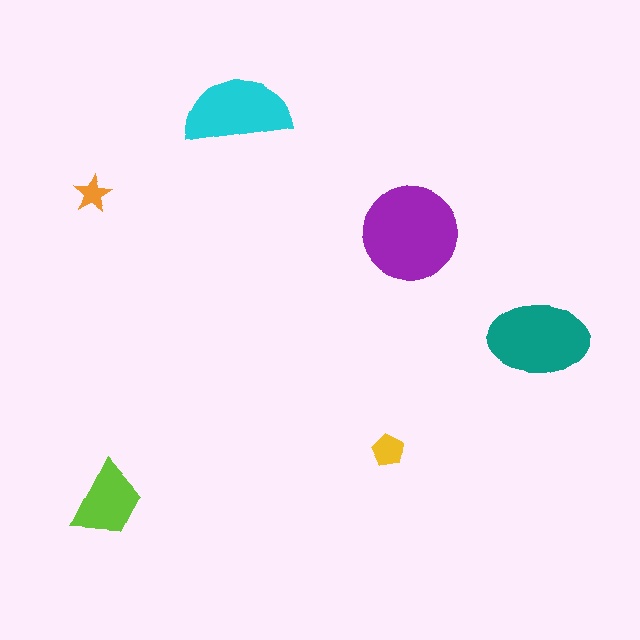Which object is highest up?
The cyan semicircle is topmost.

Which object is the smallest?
The orange star.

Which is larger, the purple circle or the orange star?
The purple circle.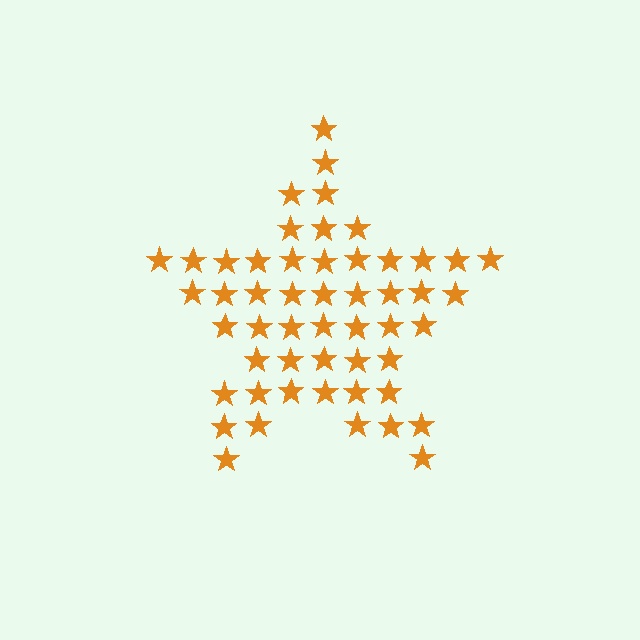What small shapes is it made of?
It is made of small stars.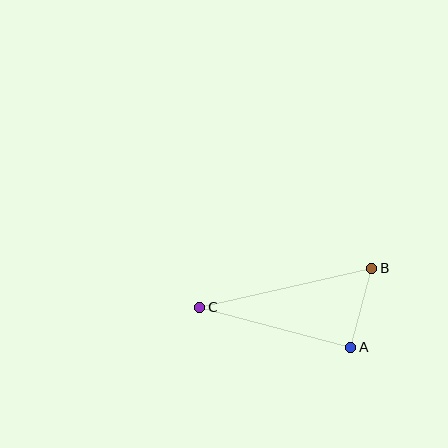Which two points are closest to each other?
Points A and B are closest to each other.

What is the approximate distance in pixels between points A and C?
The distance between A and C is approximately 156 pixels.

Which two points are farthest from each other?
Points B and C are farthest from each other.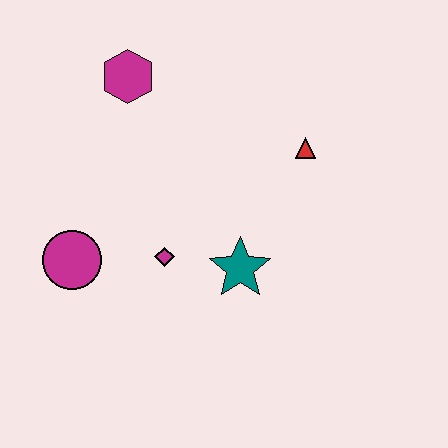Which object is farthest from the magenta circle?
The red triangle is farthest from the magenta circle.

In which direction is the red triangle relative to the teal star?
The red triangle is above the teal star.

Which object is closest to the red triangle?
The teal star is closest to the red triangle.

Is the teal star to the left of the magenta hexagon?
No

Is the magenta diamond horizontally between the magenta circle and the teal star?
Yes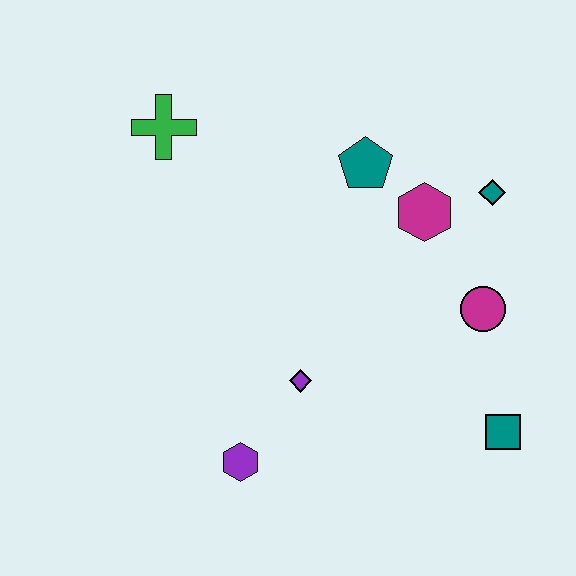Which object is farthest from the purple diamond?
The green cross is farthest from the purple diamond.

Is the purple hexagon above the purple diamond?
No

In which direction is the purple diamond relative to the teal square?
The purple diamond is to the left of the teal square.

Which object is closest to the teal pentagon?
The magenta hexagon is closest to the teal pentagon.